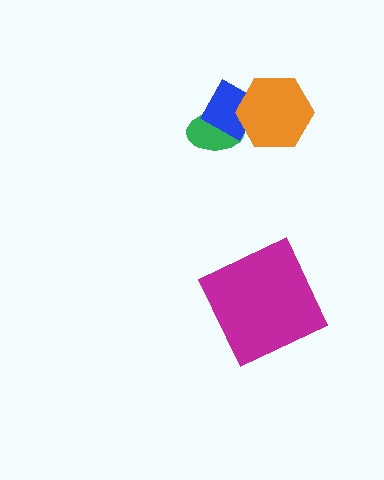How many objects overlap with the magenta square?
0 objects overlap with the magenta square.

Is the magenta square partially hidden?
No, no other shape covers it.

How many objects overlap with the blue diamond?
2 objects overlap with the blue diamond.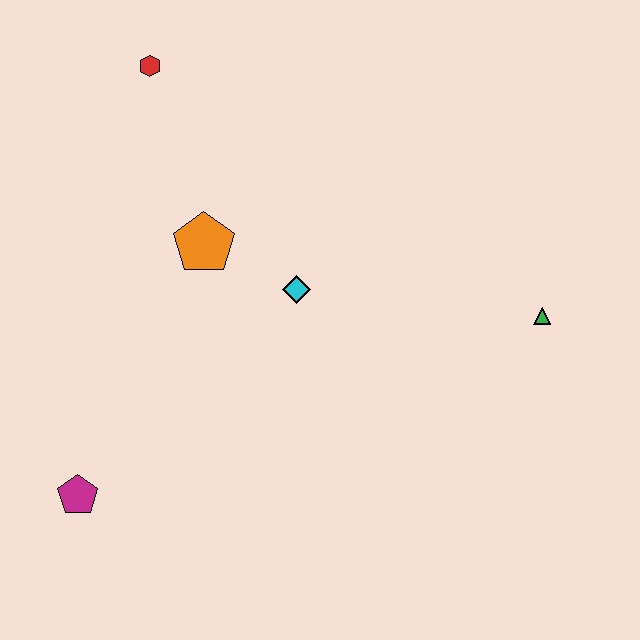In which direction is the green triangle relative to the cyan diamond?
The green triangle is to the right of the cyan diamond.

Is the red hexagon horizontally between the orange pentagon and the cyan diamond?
No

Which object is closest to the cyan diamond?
The orange pentagon is closest to the cyan diamond.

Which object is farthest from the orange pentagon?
The green triangle is farthest from the orange pentagon.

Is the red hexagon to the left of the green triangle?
Yes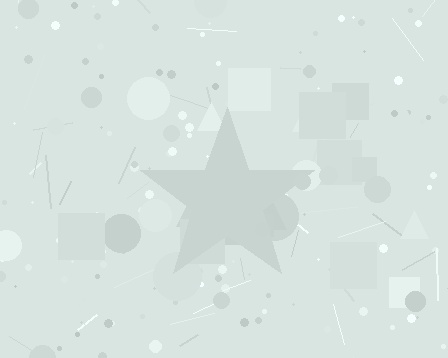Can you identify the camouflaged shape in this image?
The camouflaged shape is a star.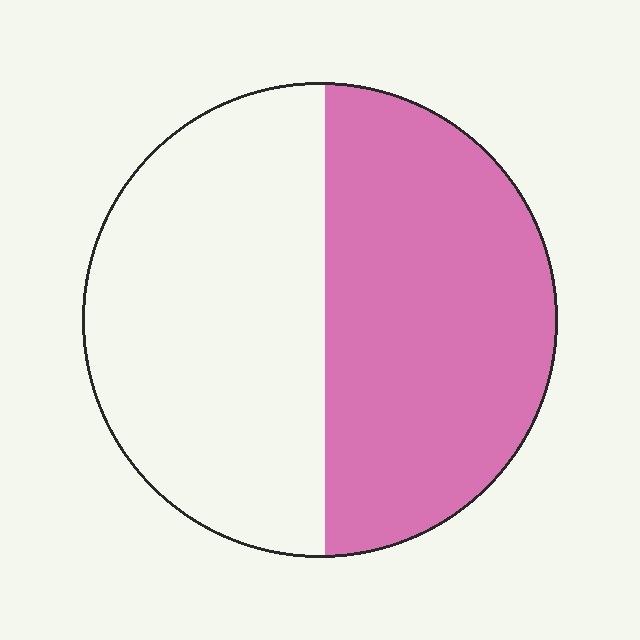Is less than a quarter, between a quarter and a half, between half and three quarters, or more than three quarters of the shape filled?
Between a quarter and a half.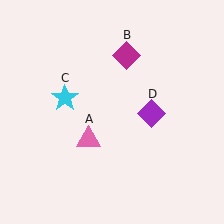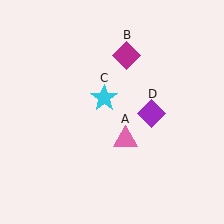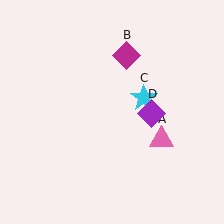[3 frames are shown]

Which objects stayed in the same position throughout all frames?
Magenta diamond (object B) and purple diamond (object D) remained stationary.